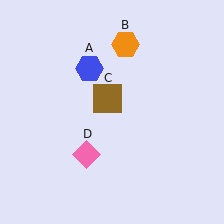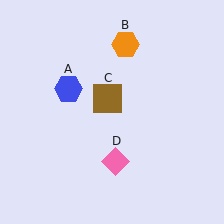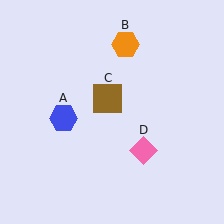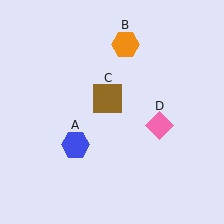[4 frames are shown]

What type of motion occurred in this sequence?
The blue hexagon (object A), pink diamond (object D) rotated counterclockwise around the center of the scene.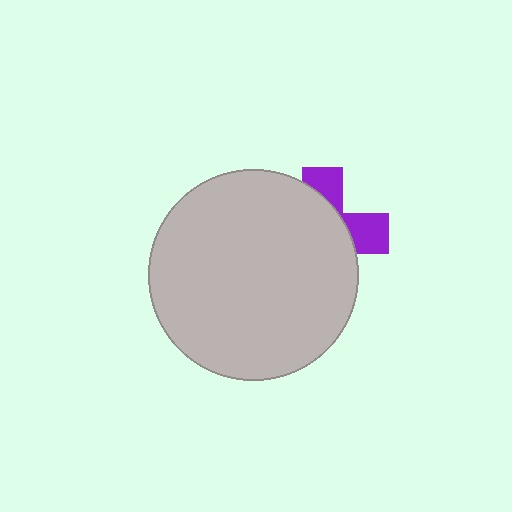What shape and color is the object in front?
The object in front is a light gray circle.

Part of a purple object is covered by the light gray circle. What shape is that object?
It is a cross.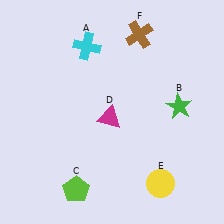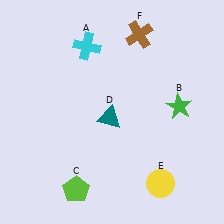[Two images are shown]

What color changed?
The triangle (D) changed from magenta in Image 1 to teal in Image 2.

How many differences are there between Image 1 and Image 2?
There is 1 difference between the two images.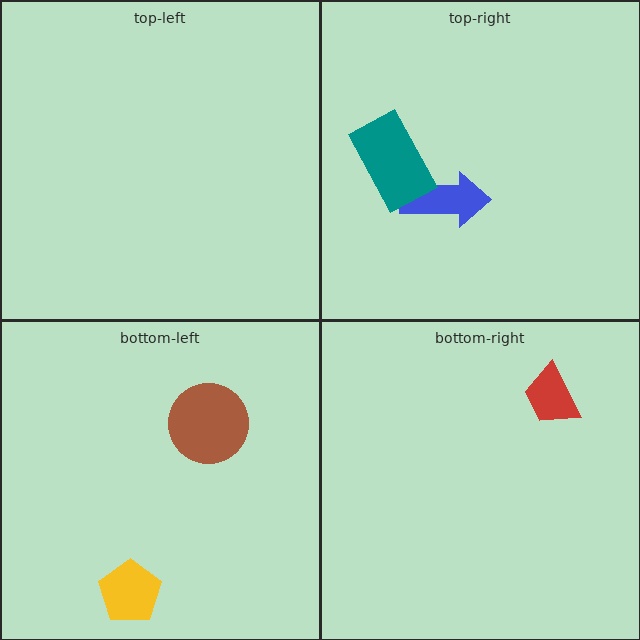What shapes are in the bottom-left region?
The yellow pentagon, the brown circle.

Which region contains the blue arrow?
The top-right region.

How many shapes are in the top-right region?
2.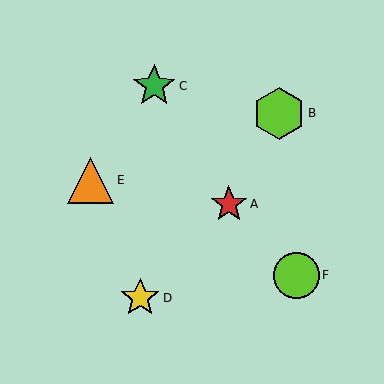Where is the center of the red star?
The center of the red star is at (229, 204).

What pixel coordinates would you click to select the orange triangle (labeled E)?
Click at (91, 180) to select the orange triangle E.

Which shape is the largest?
The lime hexagon (labeled B) is the largest.